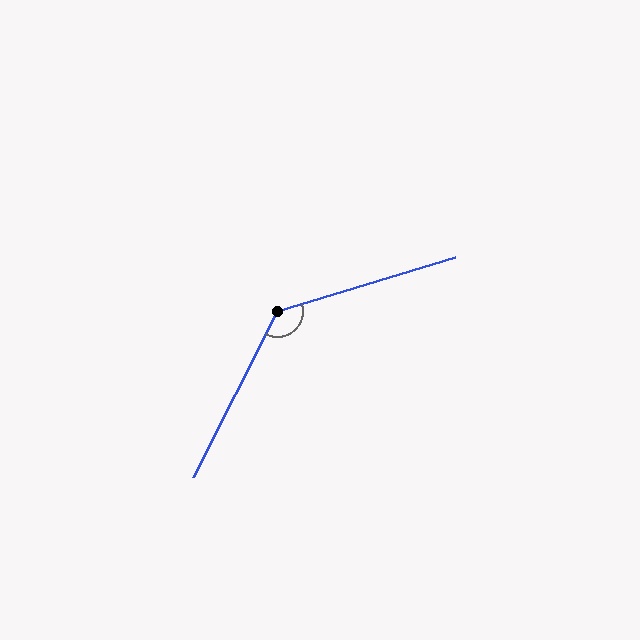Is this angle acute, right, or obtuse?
It is obtuse.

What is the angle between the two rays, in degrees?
Approximately 134 degrees.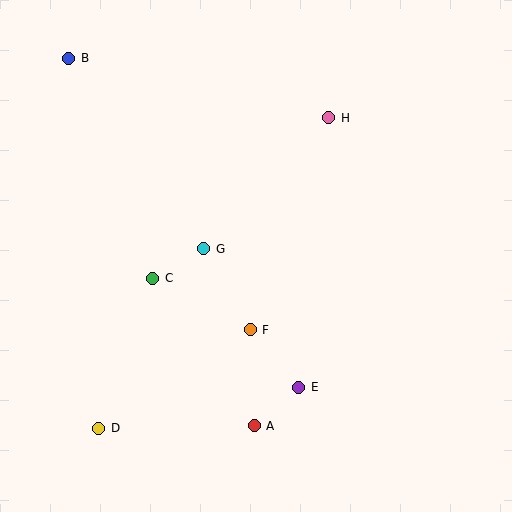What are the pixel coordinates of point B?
Point B is at (69, 59).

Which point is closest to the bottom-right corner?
Point E is closest to the bottom-right corner.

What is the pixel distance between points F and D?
The distance between F and D is 181 pixels.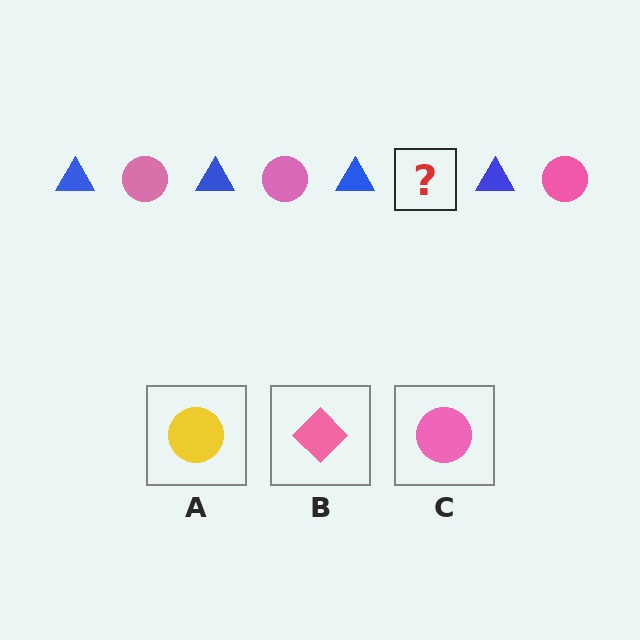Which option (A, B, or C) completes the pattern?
C.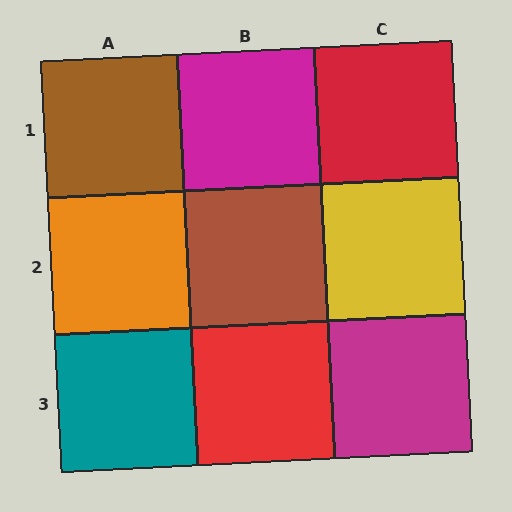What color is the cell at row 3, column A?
Teal.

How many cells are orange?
1 cell is orange.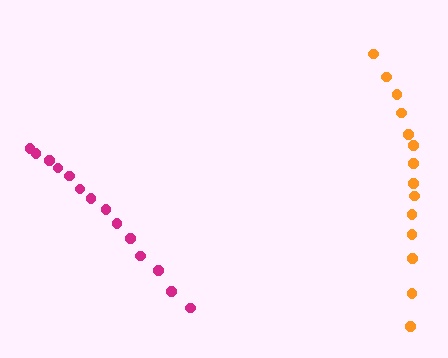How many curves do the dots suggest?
There are 2 distinct paths.